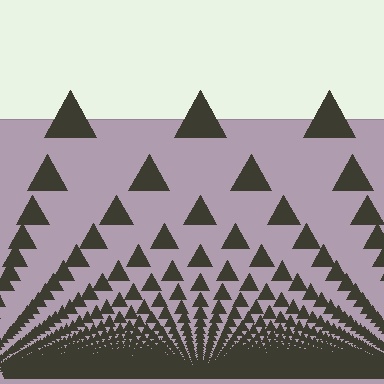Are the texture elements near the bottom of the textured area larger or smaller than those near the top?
Smaller. The gradient is inverted — elements near the bottom are smaller and denser.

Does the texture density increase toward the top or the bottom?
Density increases toward the bottom.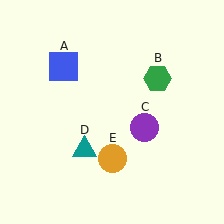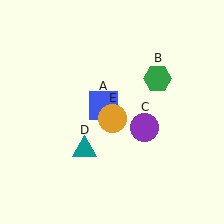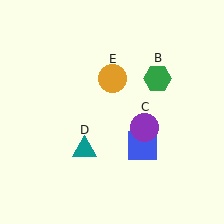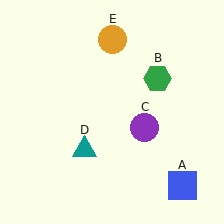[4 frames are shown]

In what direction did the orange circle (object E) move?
The orange circle (object E) moved up.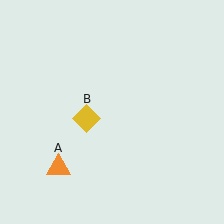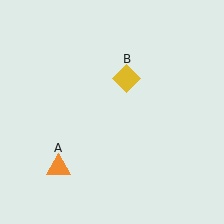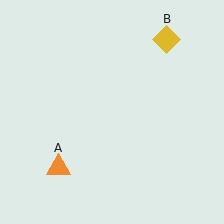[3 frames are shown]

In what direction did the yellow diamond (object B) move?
The yellow diamond (object B) moved up and to the right.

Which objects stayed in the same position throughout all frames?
Orange triangle (object A) remained stationary.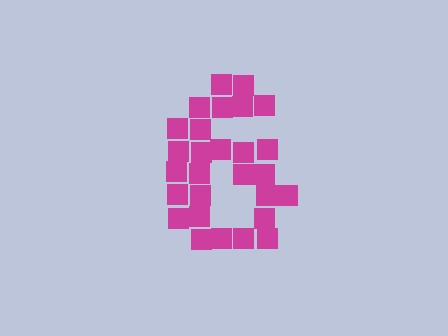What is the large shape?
The large shape is the digit 6.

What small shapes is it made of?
It is made of small squares.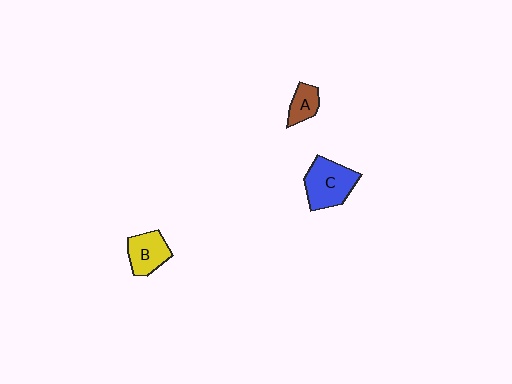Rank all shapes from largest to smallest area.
From largest to smallest: C (blue), B (yellow), A (brown).